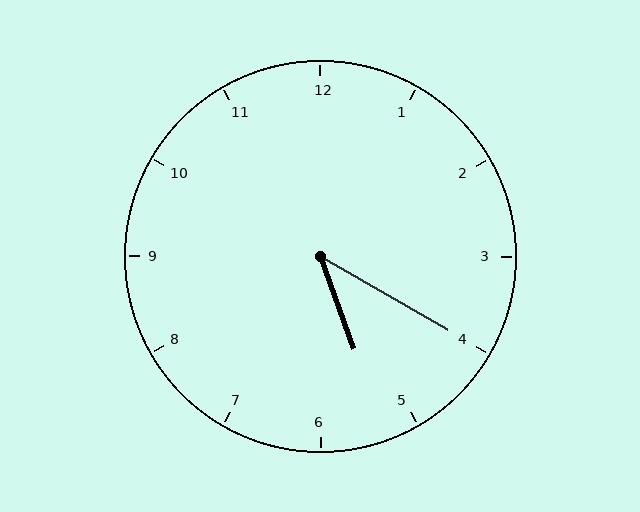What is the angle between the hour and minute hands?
Approximately 40 degrees.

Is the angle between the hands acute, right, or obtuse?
It is acute.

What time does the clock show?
5:20.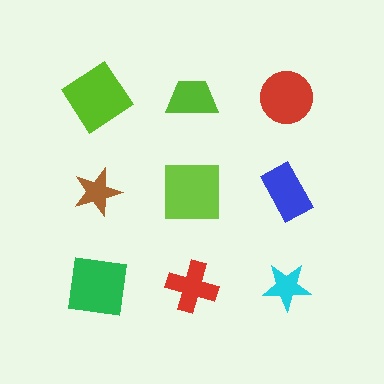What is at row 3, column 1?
A green square.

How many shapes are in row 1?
3 shapes.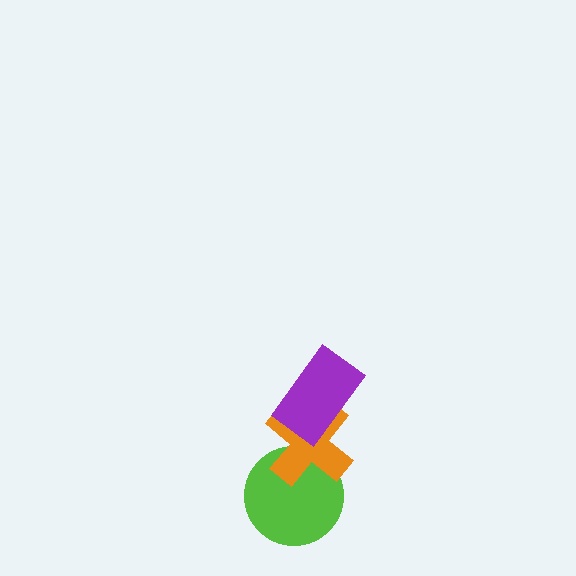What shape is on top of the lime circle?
The orange cross is on top of the lime circle.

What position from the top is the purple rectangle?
The purple rectangle is 1st from the top.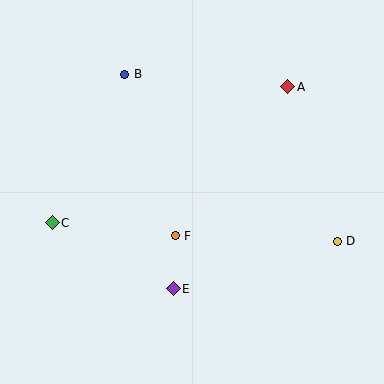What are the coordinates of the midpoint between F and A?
The midpoint between F and A is at (231, 161).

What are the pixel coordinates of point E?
Point E is at (173, 289).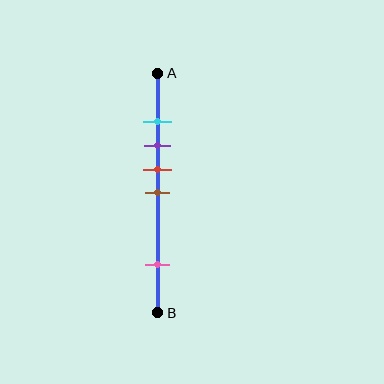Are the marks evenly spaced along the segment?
No, the marks are not evenly spaced.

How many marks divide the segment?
There are 5 marks dividing the segment.